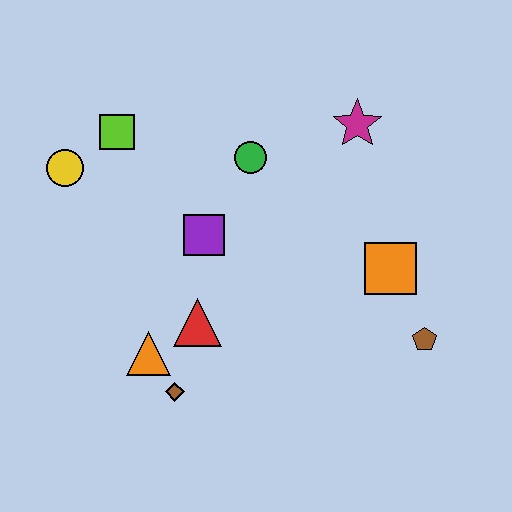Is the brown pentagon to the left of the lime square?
No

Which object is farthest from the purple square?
The brown pentagon is farthest from the purple square.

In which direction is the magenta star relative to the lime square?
The magenta star is to the right of the lime square.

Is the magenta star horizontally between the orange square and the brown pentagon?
No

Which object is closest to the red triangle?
The orange triangle is closest to the red triangle.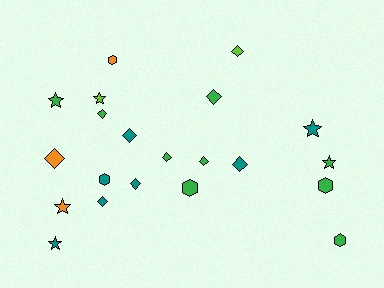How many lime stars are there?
There is 1 lime star.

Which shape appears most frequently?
Diamond, with 10 objects.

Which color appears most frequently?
Green, with 9 objects.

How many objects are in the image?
There are 21 objects.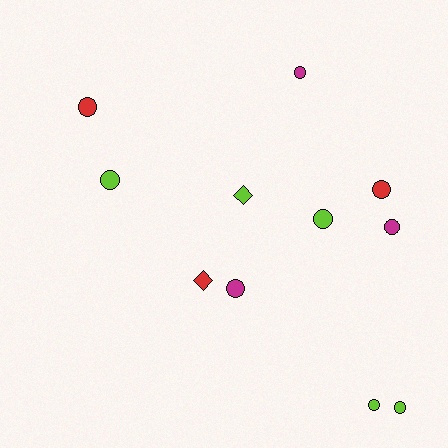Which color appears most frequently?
Lime, with 5 objects.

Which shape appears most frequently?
Circle, with 9 objects.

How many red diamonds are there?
There is 1 red diamond.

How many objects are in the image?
There are 11 objects.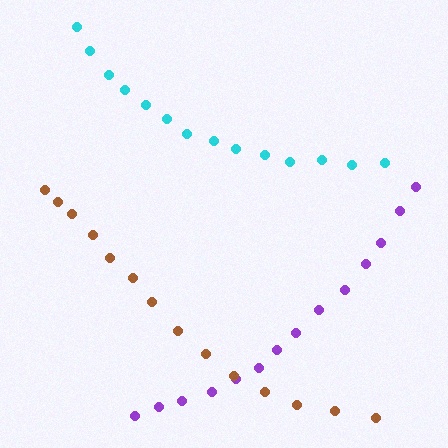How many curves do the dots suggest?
There are 3 distinct paths.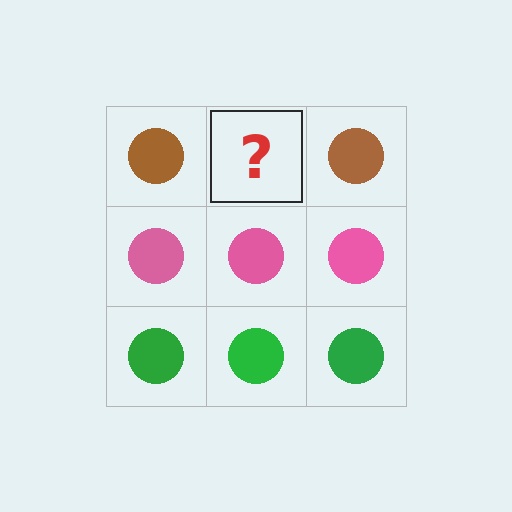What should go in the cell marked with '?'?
The missing cell should contain a brown circle.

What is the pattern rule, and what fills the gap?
The rule is that each row has a consistent color. The gap should be filled with a brown circle.